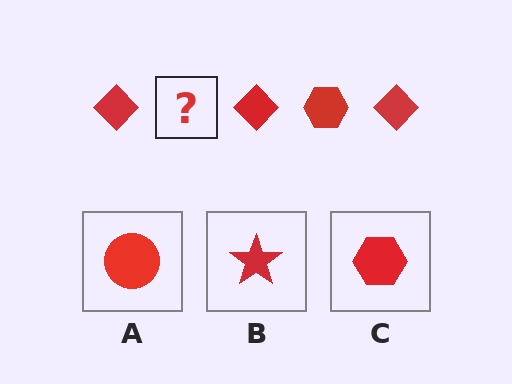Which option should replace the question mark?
Option C.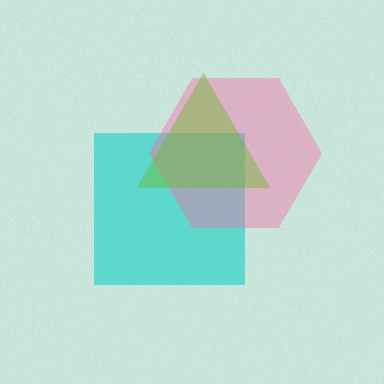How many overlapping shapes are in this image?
There are 3 overlapping shapes in the image.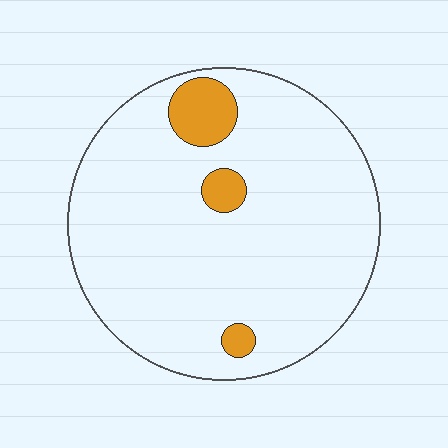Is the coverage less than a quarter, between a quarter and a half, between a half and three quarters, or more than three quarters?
Less than a quarter.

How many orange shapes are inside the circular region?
3.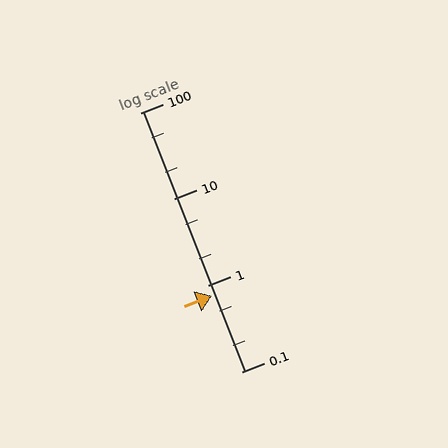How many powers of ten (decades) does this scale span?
The scale spans 3 decades, from 0.1 to 100.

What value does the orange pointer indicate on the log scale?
The pointer indicates approximately 0.75.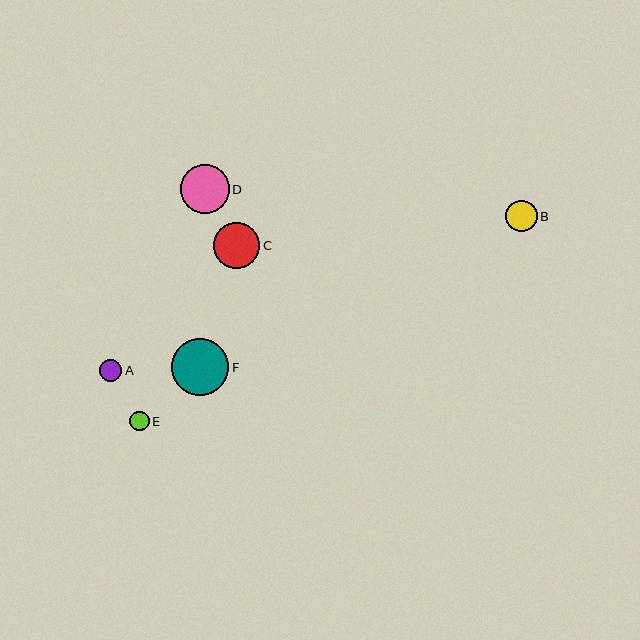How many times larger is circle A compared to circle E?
Circle A is approximately 1.2 times the size of circle E.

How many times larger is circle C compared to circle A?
Circle C is approximately 2.1 times the size of circle A.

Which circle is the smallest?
Circle E is the smallest with a size of approximately 19 pixels.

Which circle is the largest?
Circle F is the largest with a size of approximately 57 pixels.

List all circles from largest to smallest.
From largest to smallest: F, D, C, B, A, E.